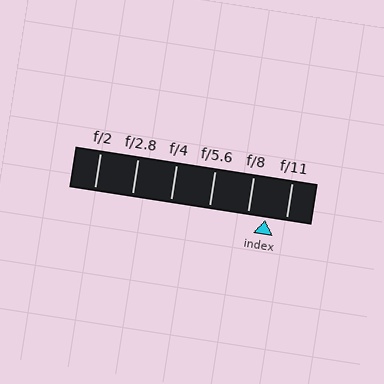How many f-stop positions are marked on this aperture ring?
There are 6 f-stop positions marked.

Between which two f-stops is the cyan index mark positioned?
The index mark is between f/8 and f/11.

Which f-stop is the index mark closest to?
The index mark is closest to f/8.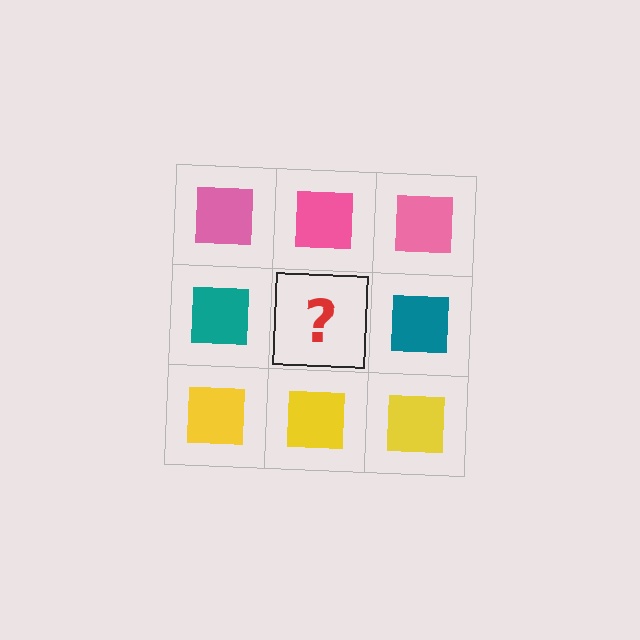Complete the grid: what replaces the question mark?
The question mark should be replaced with a teal square.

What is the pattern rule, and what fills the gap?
The rule is that each row has a consistent color. The gap should be filled with a teal square.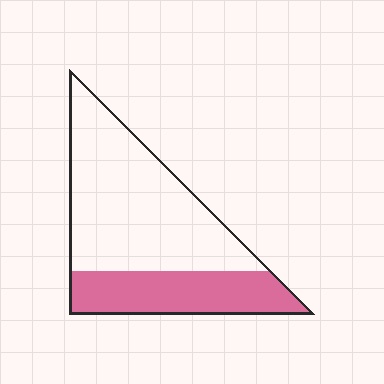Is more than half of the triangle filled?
No.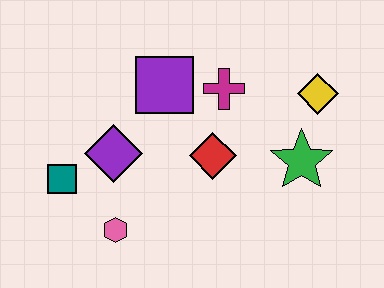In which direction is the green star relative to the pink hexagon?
The green star is to the right of the pink hexagon.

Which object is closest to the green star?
The yellow diamond is closest to the green star.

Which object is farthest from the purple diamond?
The yellow diamond is farthest from the purple diamond.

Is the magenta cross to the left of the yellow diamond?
Yes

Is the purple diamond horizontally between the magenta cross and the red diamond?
No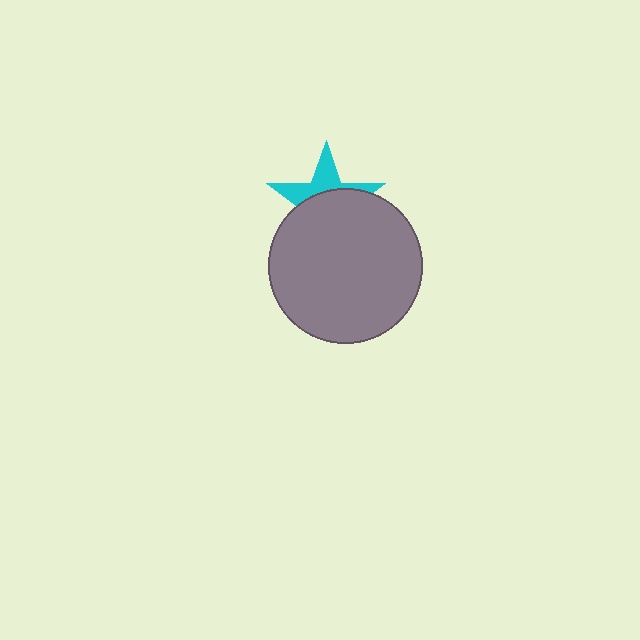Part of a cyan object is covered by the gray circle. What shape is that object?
It is a star.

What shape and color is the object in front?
The object in front is a gray circle.